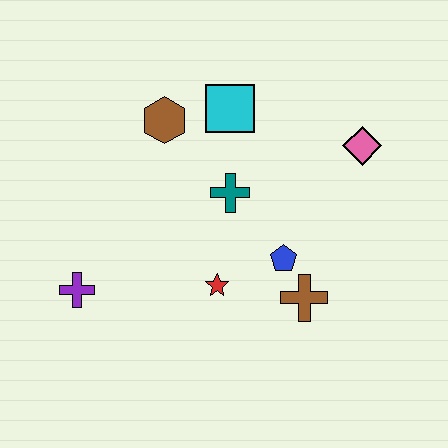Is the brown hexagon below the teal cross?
No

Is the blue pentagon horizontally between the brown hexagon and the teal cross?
No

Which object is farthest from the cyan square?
The purple cross is farthest from the cyan square.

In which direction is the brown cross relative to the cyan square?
The brown cross is below the cyan square.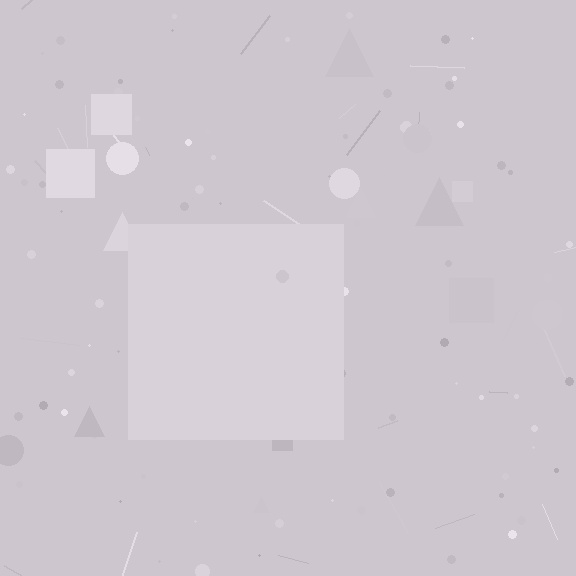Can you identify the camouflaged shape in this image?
The camouflaged shape is a square.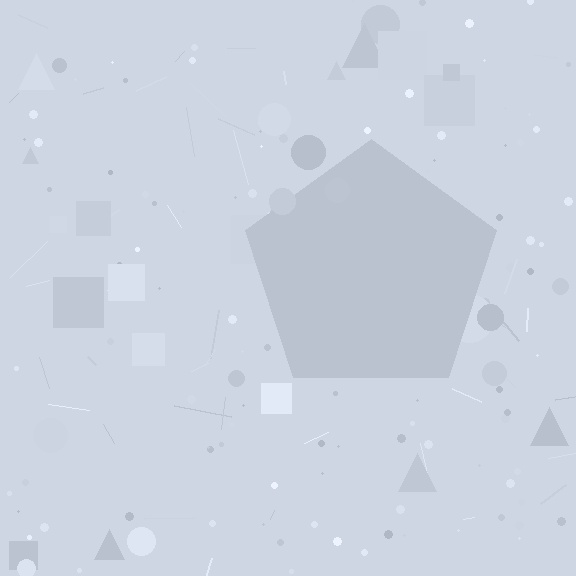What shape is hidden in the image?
A pentagon is hidden in the image.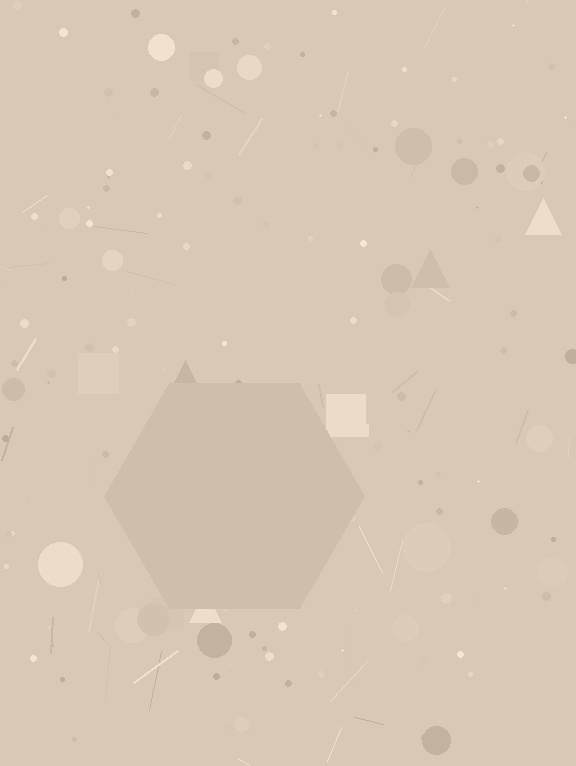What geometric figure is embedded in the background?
A hexagon is embedded in the background.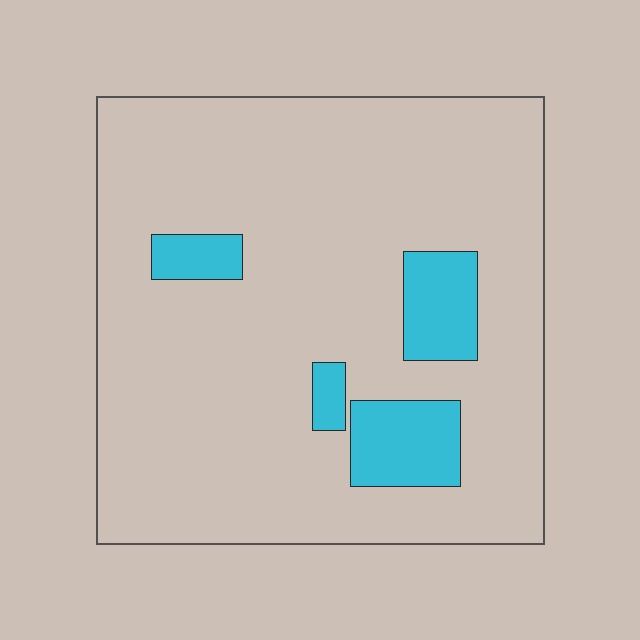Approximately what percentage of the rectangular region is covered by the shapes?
Approximately 10%.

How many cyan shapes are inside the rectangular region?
4.